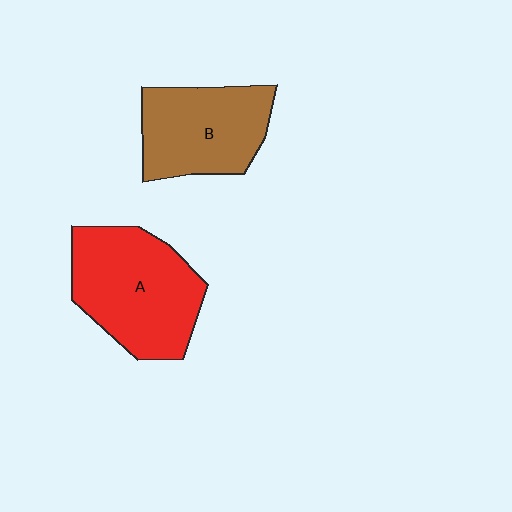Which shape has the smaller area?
Shape B (brown).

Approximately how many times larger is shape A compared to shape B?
Approximately 1.2 times.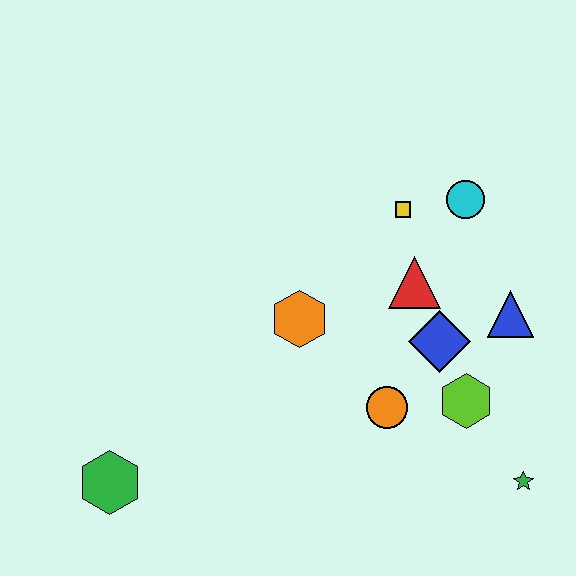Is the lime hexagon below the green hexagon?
No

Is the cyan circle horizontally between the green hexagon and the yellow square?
No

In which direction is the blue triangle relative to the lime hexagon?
The blue triangle is above the lime hexagon.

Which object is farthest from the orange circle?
The green hexagon is farthest from the orange circle.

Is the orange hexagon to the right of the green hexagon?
Yes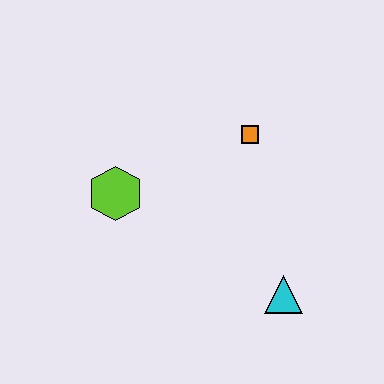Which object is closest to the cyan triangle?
The orange square is closest to the cyan triangle.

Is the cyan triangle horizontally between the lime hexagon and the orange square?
No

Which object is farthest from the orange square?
The cyan triangle is farthest from the orange square.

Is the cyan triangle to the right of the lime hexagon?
Yes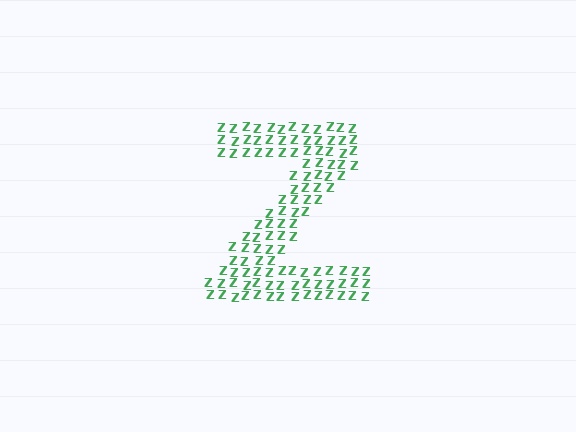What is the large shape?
The large shape is the letter Z.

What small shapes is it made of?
It is made of small letter Z's.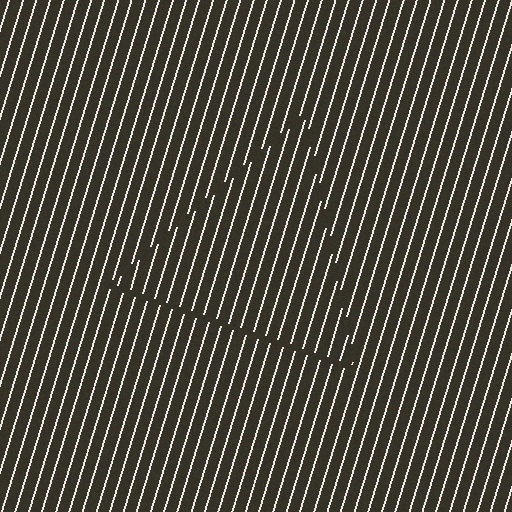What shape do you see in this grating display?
An illusory triangle. The interior of the shape contains the same grating, shifted by half a period — the contour is defined by the phase discontinuity where line-ends from the inner and outer gratings abut.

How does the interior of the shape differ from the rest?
The interior of the shape contains the same grating, shifted by half a period — the contour is defined by the phase discontinuity where line-ends from the inner and outer gratings abut.